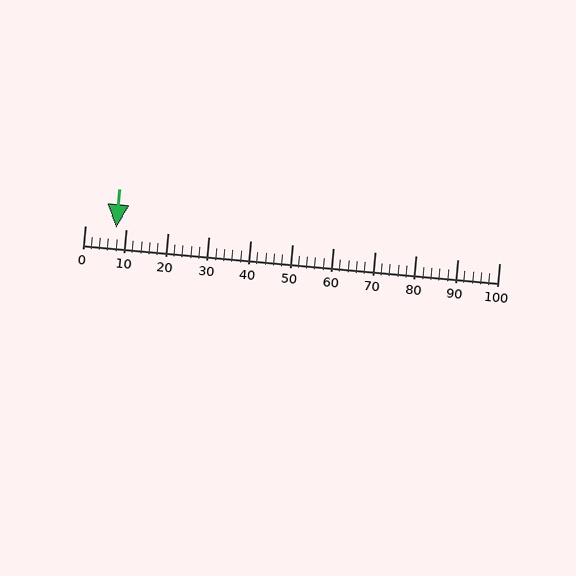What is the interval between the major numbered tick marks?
The major tick marks are spaced 10 units apart.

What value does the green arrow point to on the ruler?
The green arrow points to approximately 8.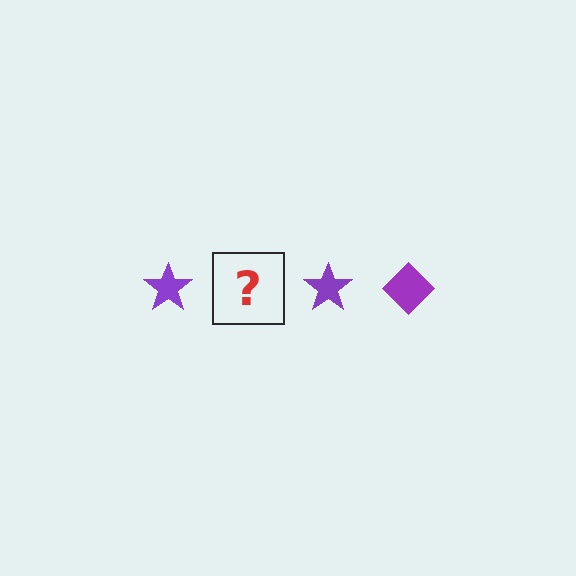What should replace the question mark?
The question mark should be replaced with a purple diamond.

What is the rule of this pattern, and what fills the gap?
The rule is that the pattern cycles through star, diamond shapes in purple. The gap should be filled with a purple diamond.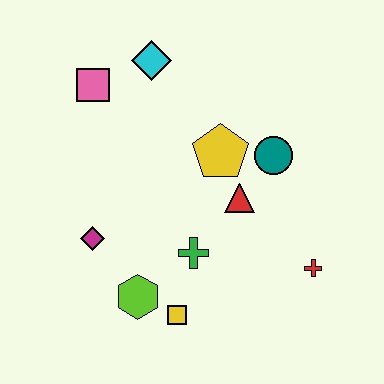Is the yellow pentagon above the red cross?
Yes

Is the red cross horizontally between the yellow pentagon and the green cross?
No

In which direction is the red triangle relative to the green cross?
The red triangle is above the green cross.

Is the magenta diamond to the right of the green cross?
No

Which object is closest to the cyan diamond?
The pink square is closest to the cyan diamond.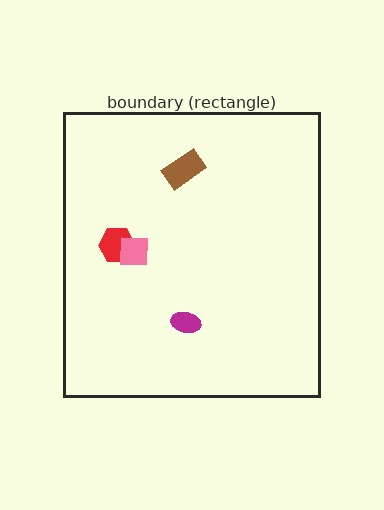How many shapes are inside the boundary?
4 inside, 0 outside.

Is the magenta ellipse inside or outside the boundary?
Inside.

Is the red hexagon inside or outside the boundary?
Inside.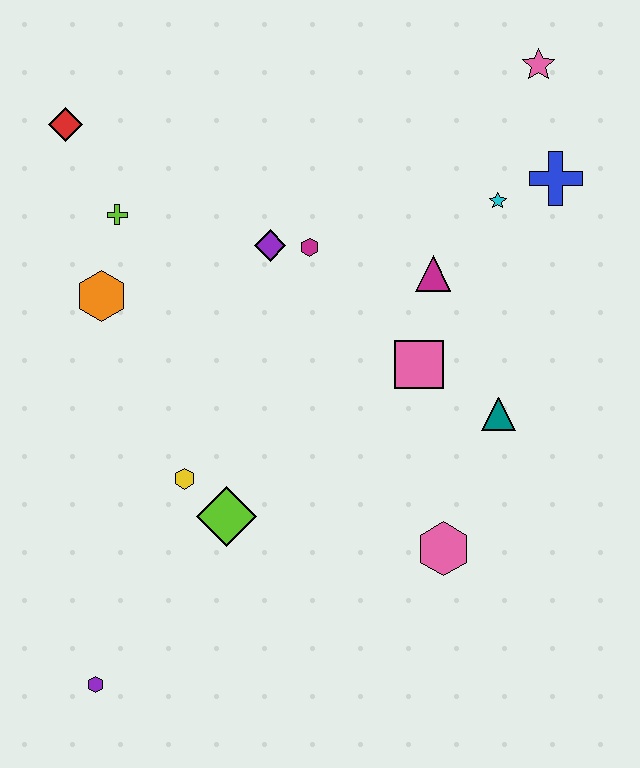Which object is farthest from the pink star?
The purple hexagon is farthest from the pink star.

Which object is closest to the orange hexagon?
The lime cross is closest to the orange hexagon.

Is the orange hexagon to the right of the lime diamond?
No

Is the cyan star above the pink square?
Yes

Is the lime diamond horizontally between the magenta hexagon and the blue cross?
No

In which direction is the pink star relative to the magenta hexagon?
The pink star is to the right of the magenta hexagon.